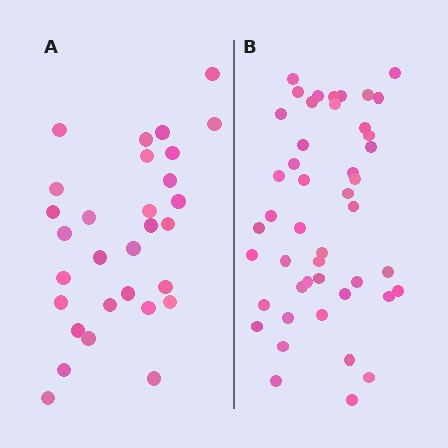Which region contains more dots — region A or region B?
Region B (the right region) has more dots.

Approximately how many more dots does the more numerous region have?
Region B has approximately 15 more dots than region A.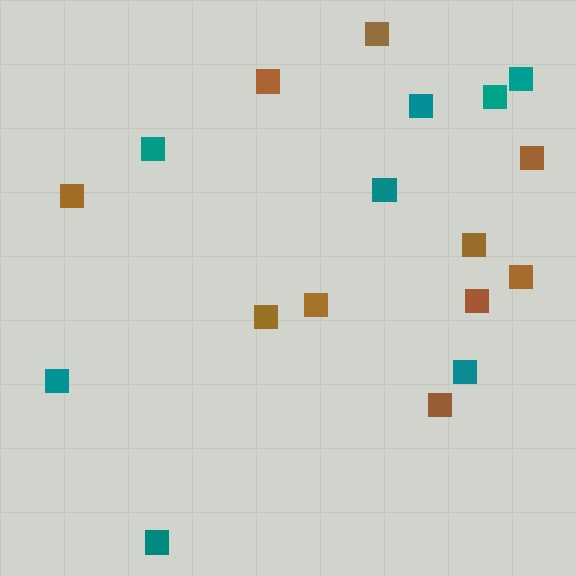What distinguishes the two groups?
There are 2 groups: one group of teal squares (8) and one group of brown squares (10).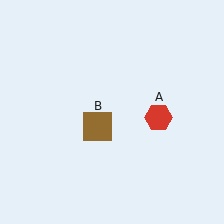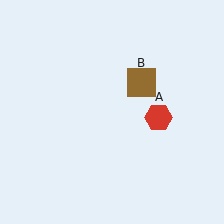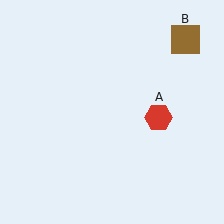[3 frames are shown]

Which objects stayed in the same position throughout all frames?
Red hexagon (object A) remained stationary.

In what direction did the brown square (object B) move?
The brown square (object B) moved up and to the right.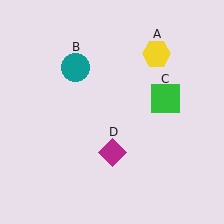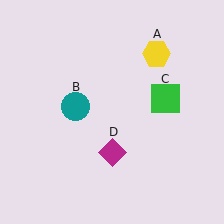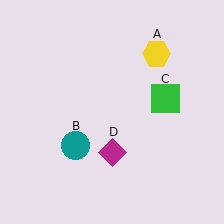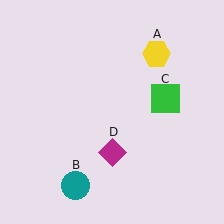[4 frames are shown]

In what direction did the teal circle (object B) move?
The teal circle (object B) moved down.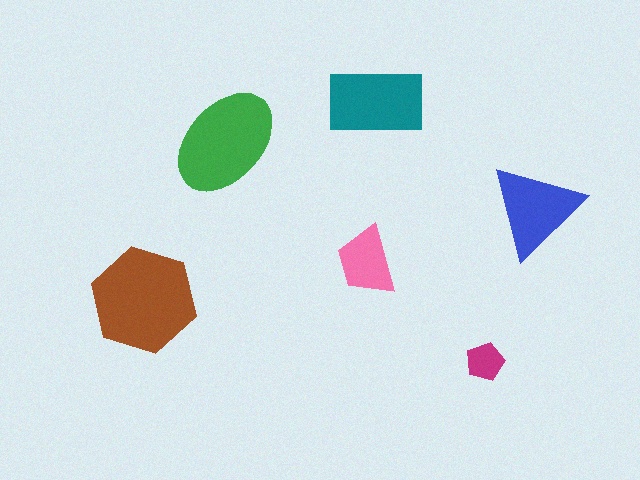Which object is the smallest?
The magenta pentagon.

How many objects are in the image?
There are 6 objects in the image.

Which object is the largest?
The brown hexagon.